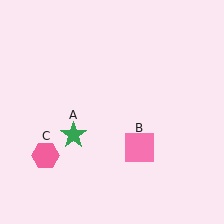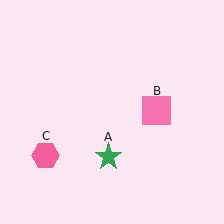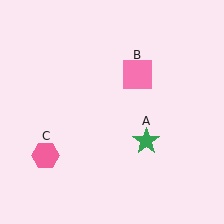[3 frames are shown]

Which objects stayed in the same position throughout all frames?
Pink hexagon (object C) remained stationary.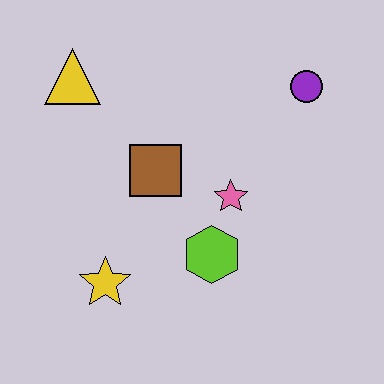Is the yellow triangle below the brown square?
No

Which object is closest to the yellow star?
The lime hexagon is closest to the yellow star.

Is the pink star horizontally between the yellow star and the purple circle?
Yes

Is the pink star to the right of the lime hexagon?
Yes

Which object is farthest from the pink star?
The yellow triangle is farthest from the pink star.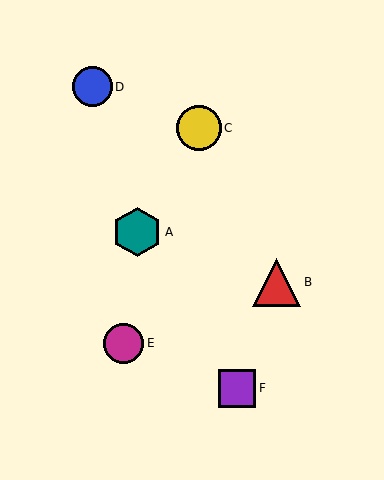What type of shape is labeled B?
Shape B is a red triangle.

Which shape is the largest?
The teal hexagon (labeled A) is the largest.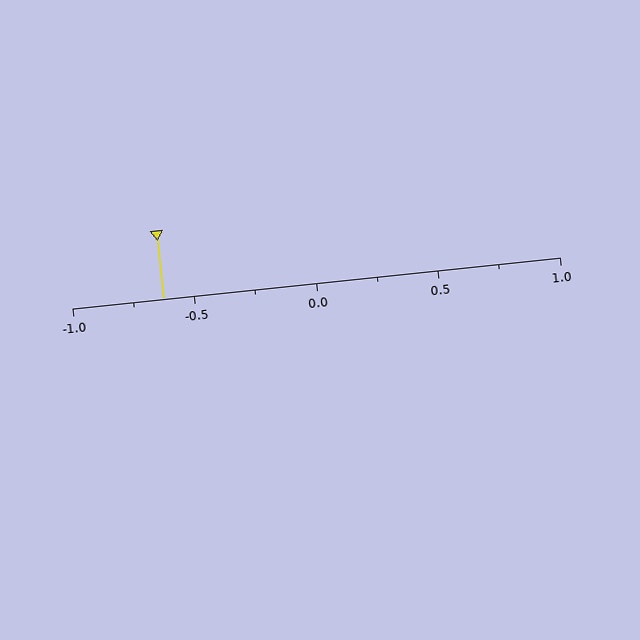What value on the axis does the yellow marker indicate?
The marker indicates approximately -0.62.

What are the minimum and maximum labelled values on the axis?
The axis runs from -1.0 to 1.0.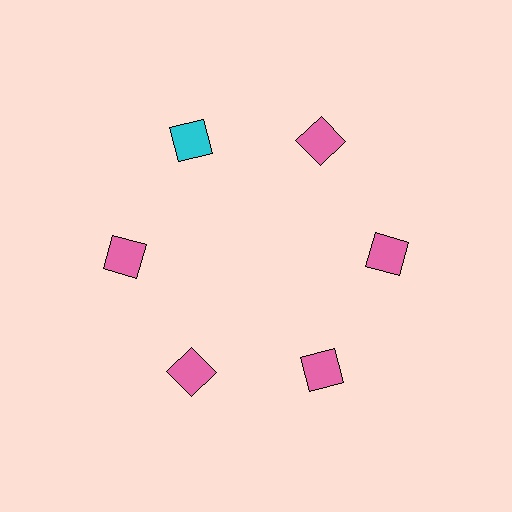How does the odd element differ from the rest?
It has a different color: cyan instead of pink.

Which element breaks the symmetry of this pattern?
The cyan diamond at roughly the 11 o'clock position breaks the symmetry. All other shapes are pink diamonds.